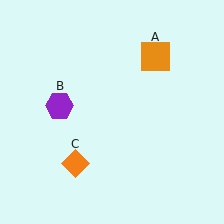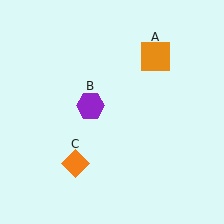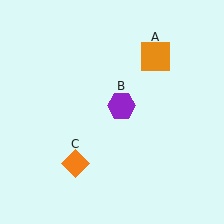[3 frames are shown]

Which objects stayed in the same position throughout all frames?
Orange square (object A) and orange diamond (object C) remained stationary.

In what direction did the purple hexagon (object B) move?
The purple hexagon (object B) moved right.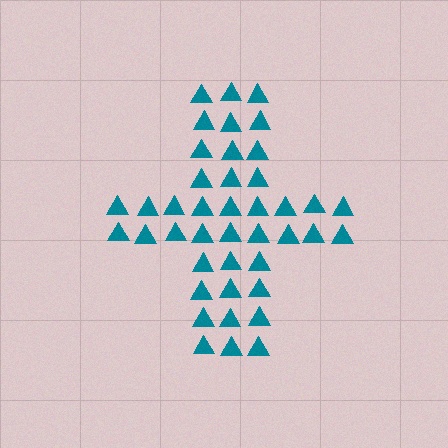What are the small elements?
The small elements are triangles.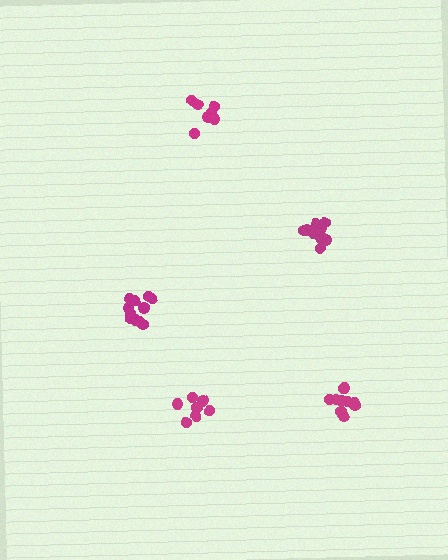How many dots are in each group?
Group 1: 13 dots, Group 2: 8 dots, Group 3: 7 dots, Group 4: 10 dots, Group 5: 12 dots (50 total).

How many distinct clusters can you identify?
There are 5 distinct clusters.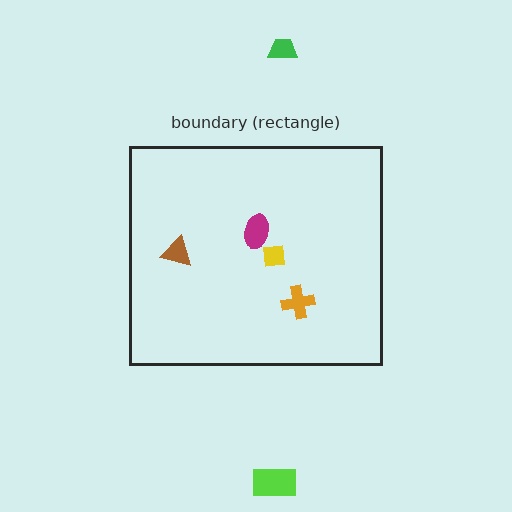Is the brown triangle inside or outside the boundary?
Inside.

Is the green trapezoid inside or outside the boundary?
Outside.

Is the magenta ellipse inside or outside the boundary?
Inside.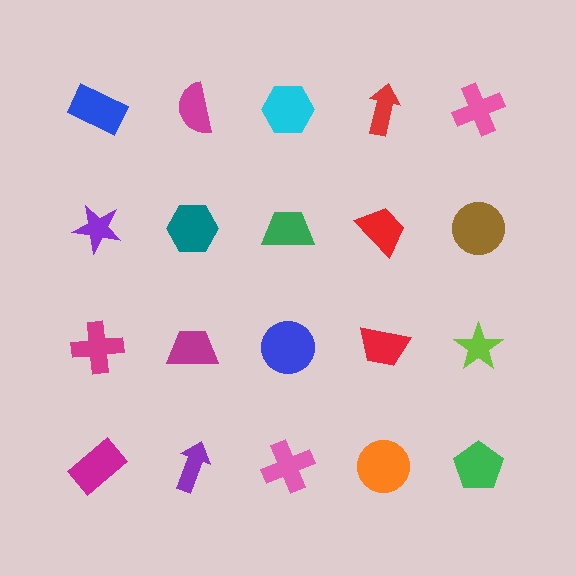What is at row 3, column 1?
A magenta cross.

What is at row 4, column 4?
An orange circle.